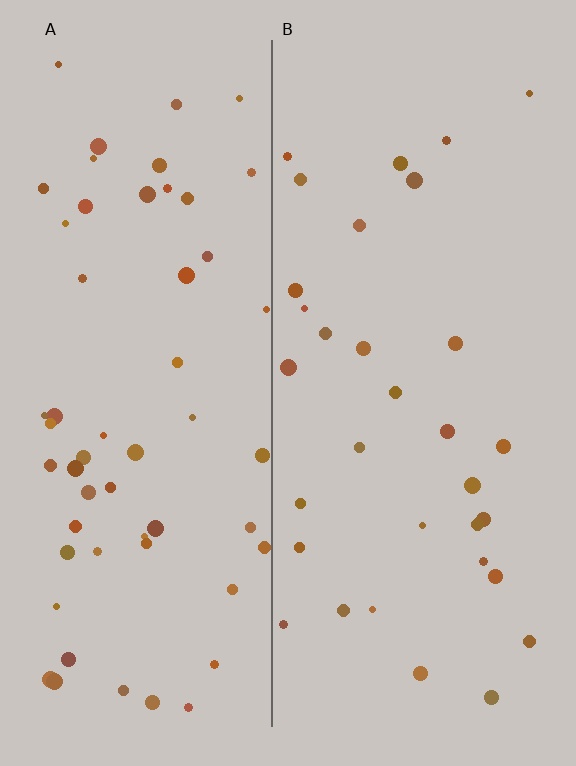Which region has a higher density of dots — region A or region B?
A (the left).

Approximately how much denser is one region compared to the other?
Approximately 1.7× — region A over region B.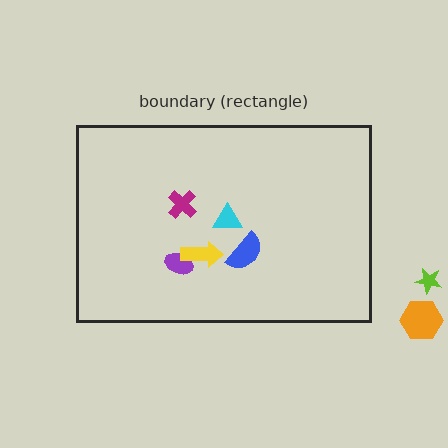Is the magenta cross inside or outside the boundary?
Inside.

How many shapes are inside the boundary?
5 inside, 2 outside.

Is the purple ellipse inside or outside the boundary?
Inside.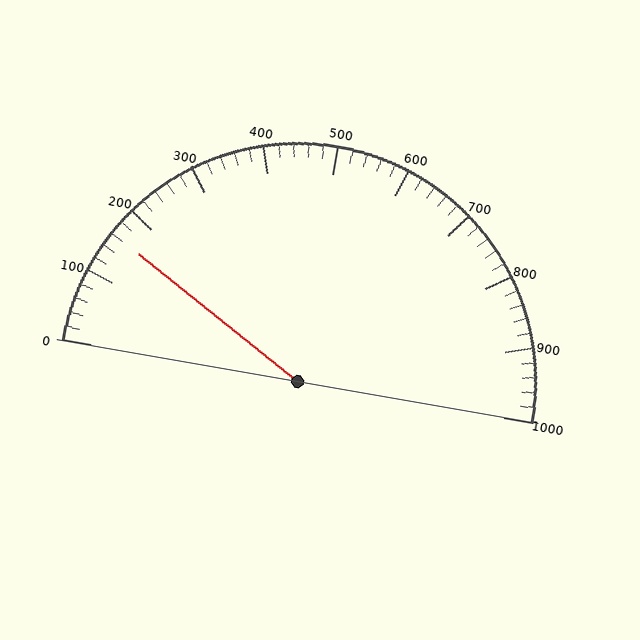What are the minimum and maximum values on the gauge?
The gauge ranges from 0 to 1000.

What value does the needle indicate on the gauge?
The needle indicates approximately 160.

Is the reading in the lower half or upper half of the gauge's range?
The reading is in the lower half of the range (0 to 1000).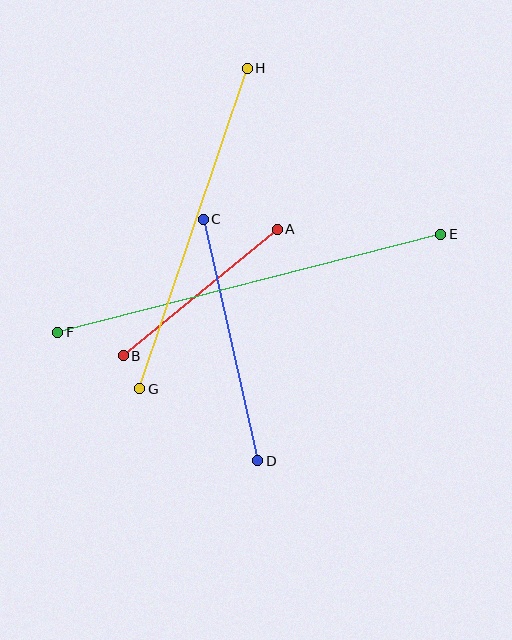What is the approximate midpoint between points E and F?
The midpoint is at approximately (249, 283) pixels.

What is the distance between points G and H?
The distance is approximately 338 pixels.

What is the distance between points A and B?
The distance is approximately 199 pixels.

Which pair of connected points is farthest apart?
Points E and F are farthest apart.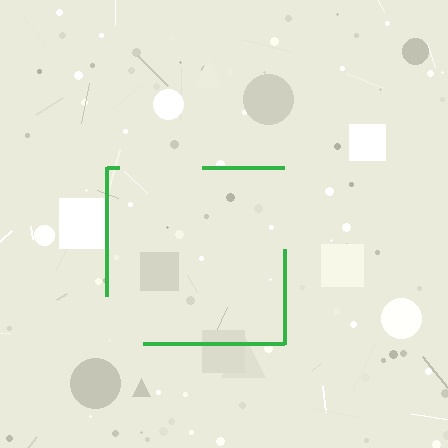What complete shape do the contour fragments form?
The contour fragments form a square.